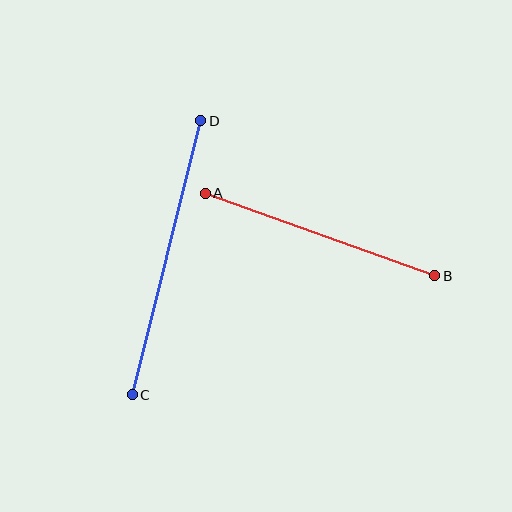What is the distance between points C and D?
The distance is approximately 283 pixels.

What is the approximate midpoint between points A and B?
The midpoint is at approximately (320, 234) pixels.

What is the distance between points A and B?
The distance is approximately 244 pixels.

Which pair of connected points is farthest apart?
Points C and D are farthest apart.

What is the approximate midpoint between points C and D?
The midpoint is at approximately (166, 258) pixels.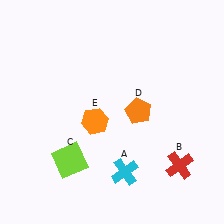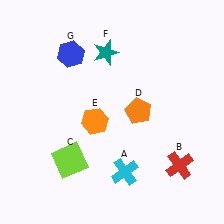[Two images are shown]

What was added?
A teal star (F), a blue hexagon (G) were added in Image 2.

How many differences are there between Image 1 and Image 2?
There are 2 differences between the two images.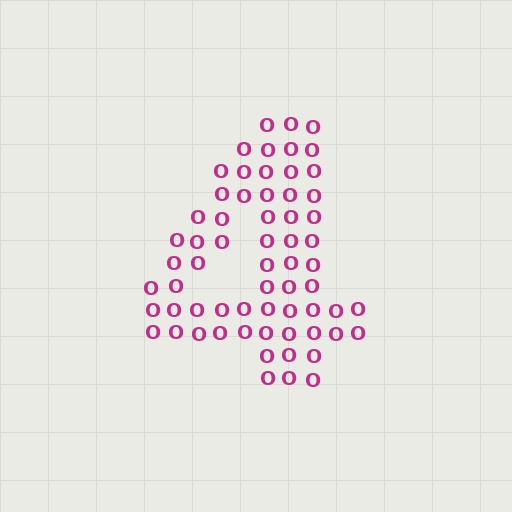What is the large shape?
The large shape is the digit 4.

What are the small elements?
The small elements are letter O's.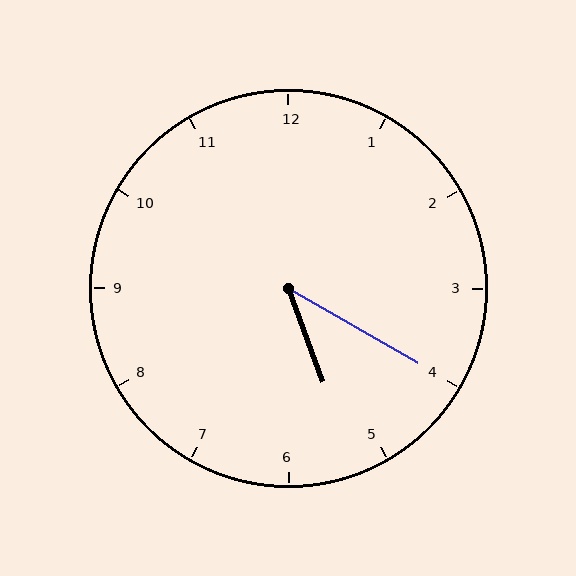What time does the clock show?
5:20.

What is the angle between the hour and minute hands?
Approximately 40 degrees.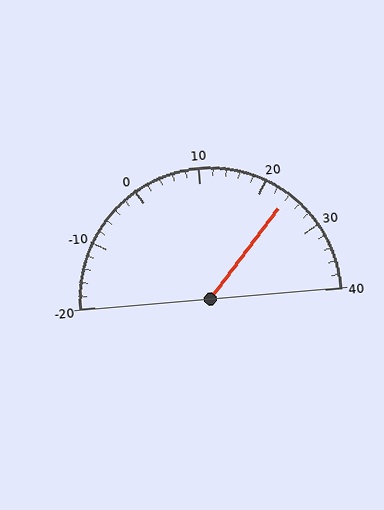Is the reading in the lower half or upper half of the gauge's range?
The reading is in the upper half of the range (-20 to 40).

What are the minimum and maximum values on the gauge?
The gauge ranges from -20 to 40.